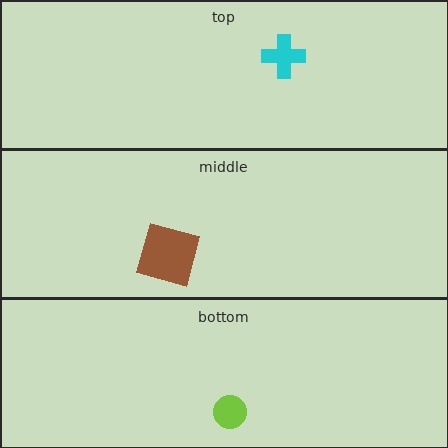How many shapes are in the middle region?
1.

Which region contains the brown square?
The middle region.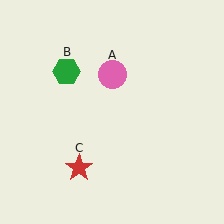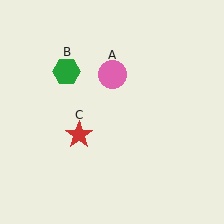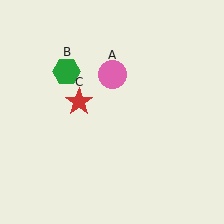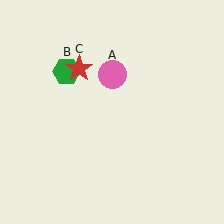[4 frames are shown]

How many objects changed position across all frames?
1 object changed position: red star (object C).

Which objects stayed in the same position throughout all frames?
Pink circle (object A) and green hexagon (object B) remained stationary.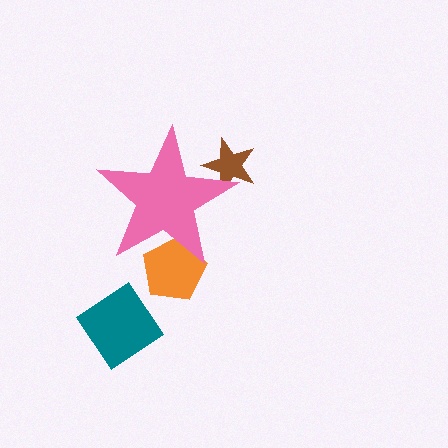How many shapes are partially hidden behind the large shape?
2 shapes are partially hidden.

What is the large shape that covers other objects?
A pink star.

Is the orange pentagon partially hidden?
Yes, the orange pentagon is partially hidden behind the pink star.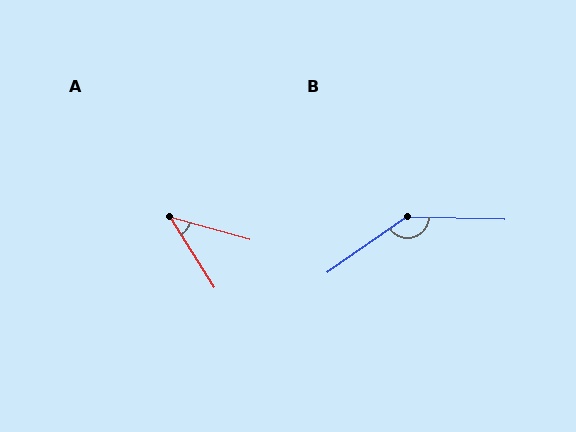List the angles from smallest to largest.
A (42°), B (144°).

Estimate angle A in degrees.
Approximately 42 degrees.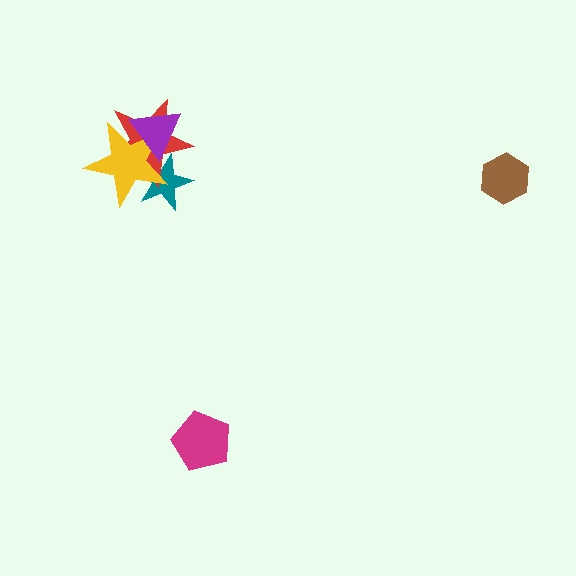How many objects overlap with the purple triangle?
3 objects overlap with the purple triangle.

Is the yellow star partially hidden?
Yes, it is partially covered by another shape.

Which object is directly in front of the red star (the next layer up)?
The yellow star is directly in front of the red star.